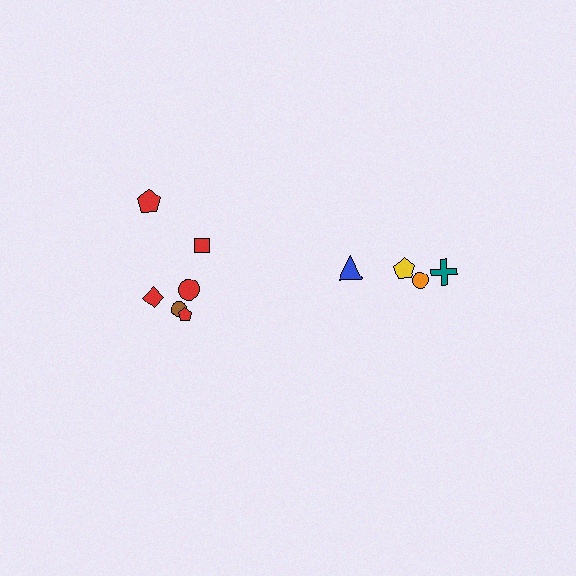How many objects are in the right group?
There are 4 objects.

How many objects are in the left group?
There are 6 objects.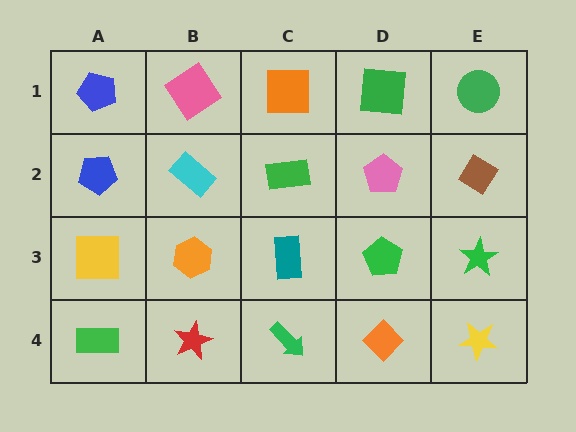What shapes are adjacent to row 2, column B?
A pink diamond (row 1, column B), an orange hexagon (row 3, column B), a blue pentagon (row 2, column A), a green rectangle (row 2, column C).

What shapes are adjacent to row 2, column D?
A green square (row 1, column D), a green pentagon (row 3, column D), a green rectangle (row 2, column C), a brown diamond (row 2, column E).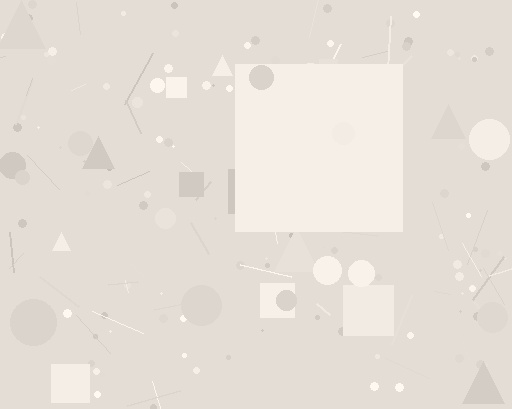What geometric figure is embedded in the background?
A square is embedded in the background.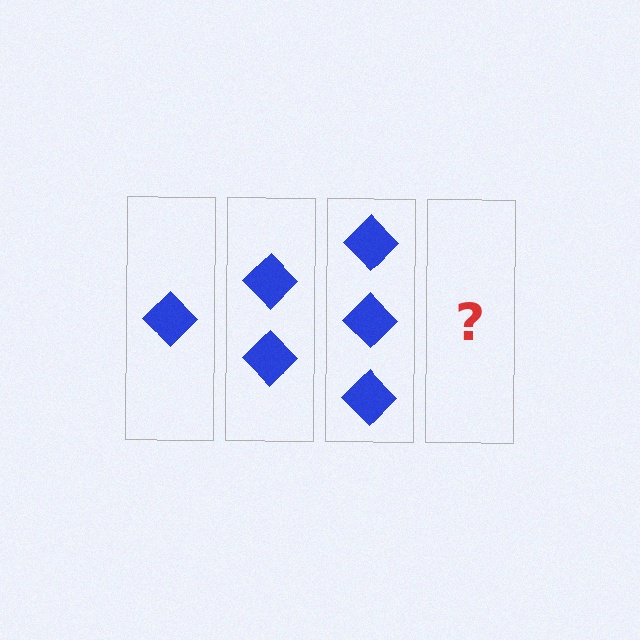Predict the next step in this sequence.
The next step is 4 diamonds.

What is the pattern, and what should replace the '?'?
The pattern is that each step adds one more diamond. The '?' should be 4 diamonds.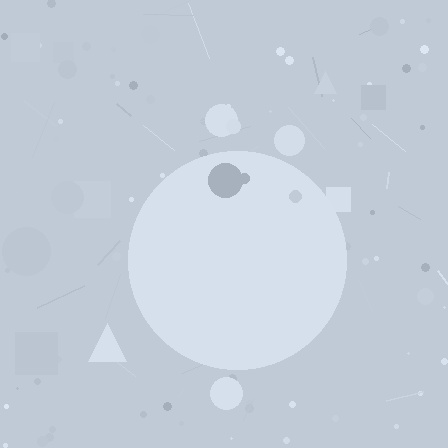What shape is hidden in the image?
A circle is hidden in the image.